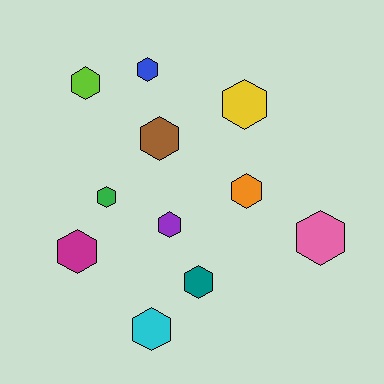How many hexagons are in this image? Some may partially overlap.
There are 11 hexagons.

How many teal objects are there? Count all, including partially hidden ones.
There is 1 teal object.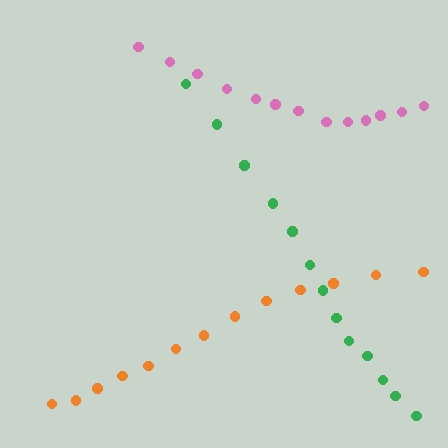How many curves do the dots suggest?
There are 3 distinct paths.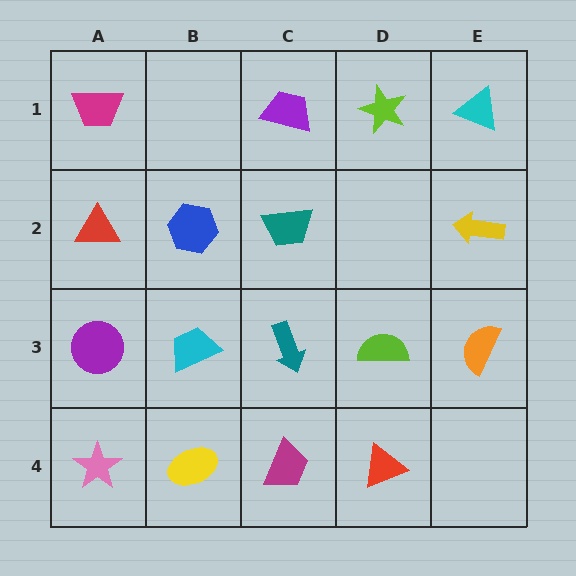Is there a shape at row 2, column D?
No, that cell is empty.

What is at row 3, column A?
A purple circle.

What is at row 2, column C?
A teal trapezoid.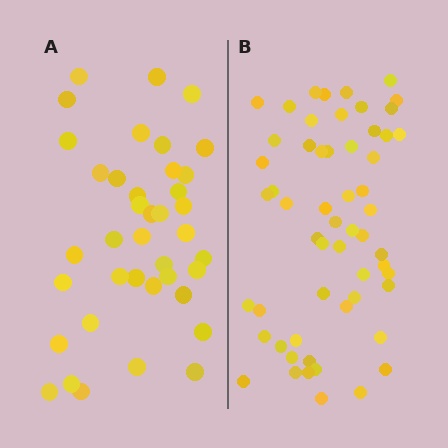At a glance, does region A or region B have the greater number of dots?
Region B (the right region) has more dots.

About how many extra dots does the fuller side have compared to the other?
Region B has approximately 20 more dots than region A.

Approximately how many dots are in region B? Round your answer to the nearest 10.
About 60 dots. (The exact count is 57, which rounds to 60.)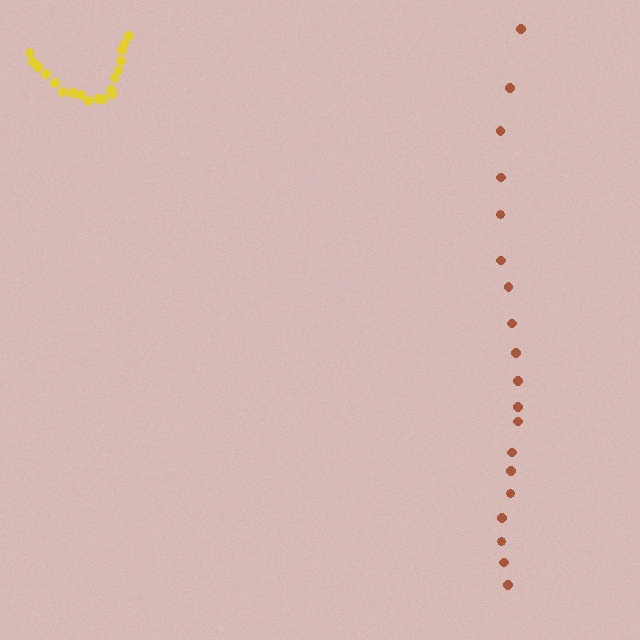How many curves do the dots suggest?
There are 2 distinct paths.